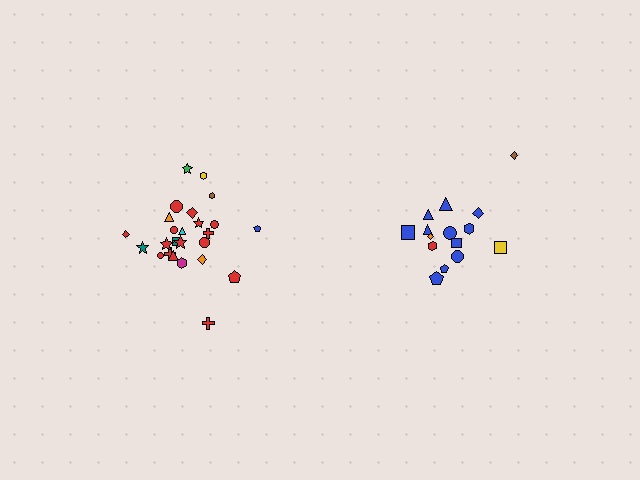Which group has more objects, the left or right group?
The left group.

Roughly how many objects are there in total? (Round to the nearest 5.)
Roughly 40 objects in total.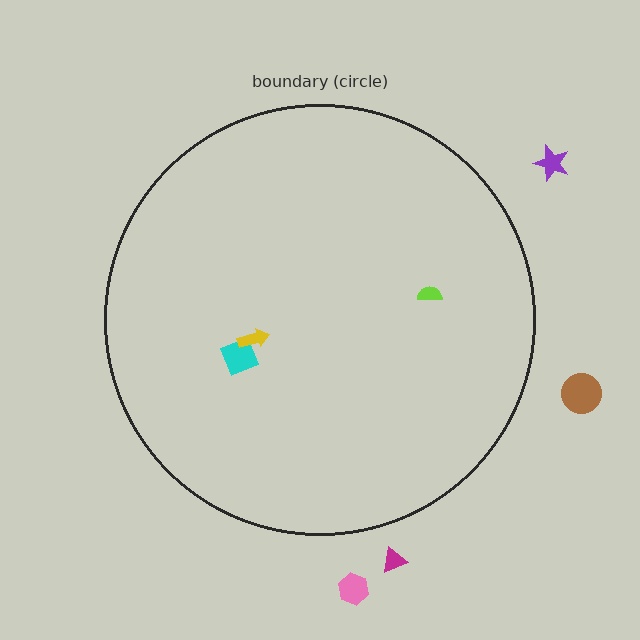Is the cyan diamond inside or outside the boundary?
Inside.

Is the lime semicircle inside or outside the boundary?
Inside.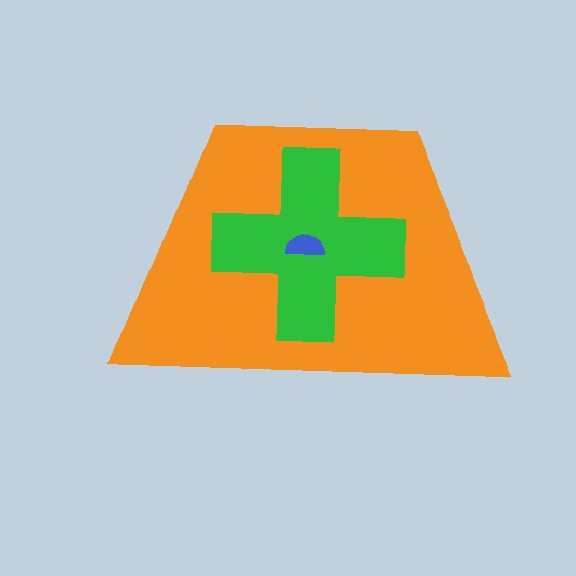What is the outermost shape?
The orange trapezoid.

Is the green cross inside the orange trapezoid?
Yes.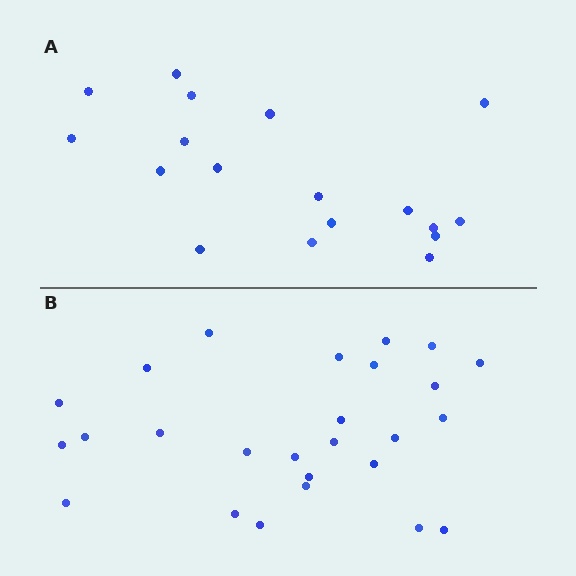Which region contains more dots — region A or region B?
Region B (the bottom region) has more dots.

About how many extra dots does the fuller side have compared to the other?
Region B has roughly 8 or so more dots than region A.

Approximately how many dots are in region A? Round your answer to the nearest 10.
About 20 dots. (The exact count is 18, which rounds to 20.)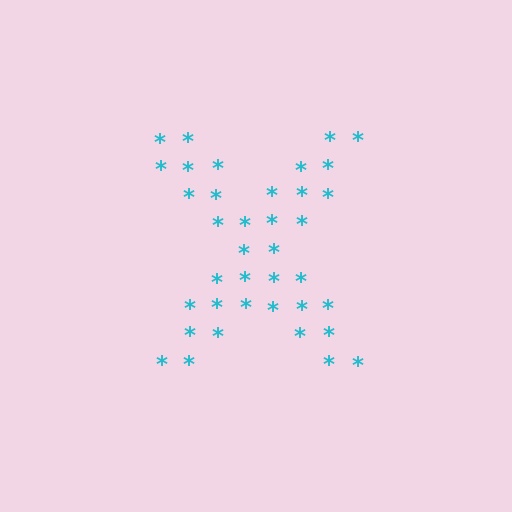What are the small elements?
The small elements are asterisks.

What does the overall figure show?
The overall figure shows the letter X.